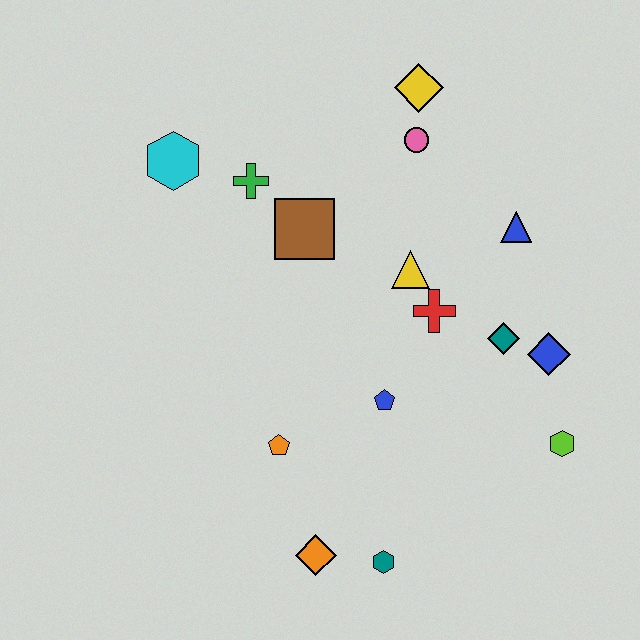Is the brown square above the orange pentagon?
Yes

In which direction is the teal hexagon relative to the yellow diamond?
The teal hexagon is below the yellow diamond.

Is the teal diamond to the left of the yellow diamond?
No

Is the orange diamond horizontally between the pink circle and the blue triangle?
No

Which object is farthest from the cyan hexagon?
The lime hexagon is farthest from the cyan hexagon.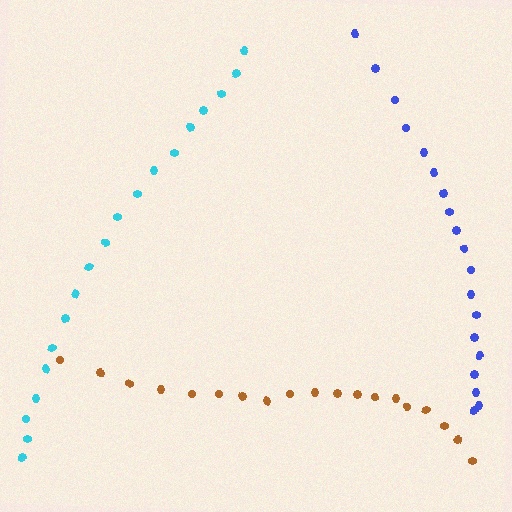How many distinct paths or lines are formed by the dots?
There are 3 distinct paths.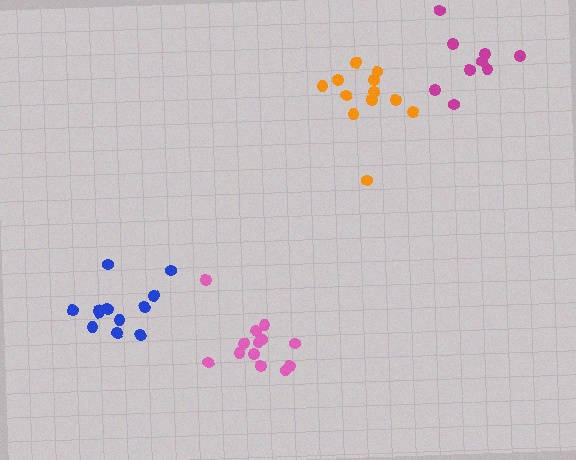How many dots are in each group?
Group 1: 12 dots, Group 2: 9 dots, Group 3: 13 dots, Group 4: 12 dots (46 total).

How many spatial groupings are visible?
There are 4 spatial groupings.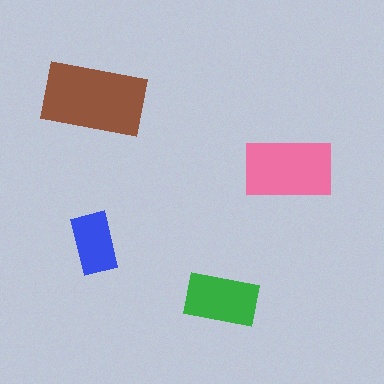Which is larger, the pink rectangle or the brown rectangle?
The brown one.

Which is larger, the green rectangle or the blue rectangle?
The green one.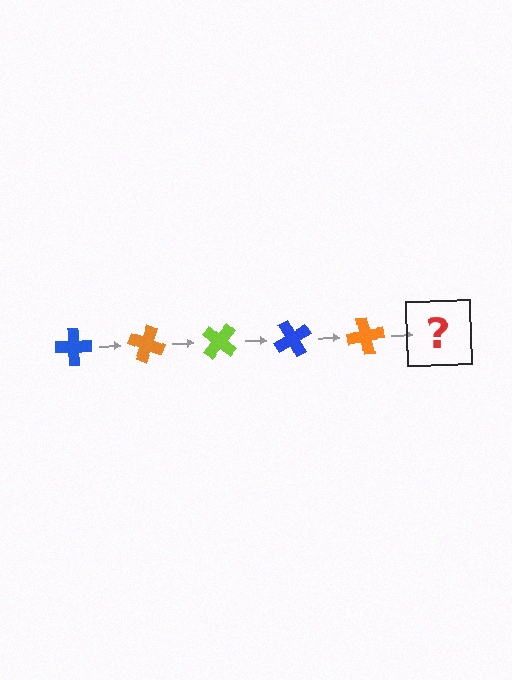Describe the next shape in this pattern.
It should be a lime cross, rotated 100 degrees from the start.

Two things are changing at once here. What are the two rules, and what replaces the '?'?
The two rules are that it rotates 20 degrees each step and the color cycles through blue, orange, and lime. The '?' should be a lime cross, rotated 100 degrees from the start.